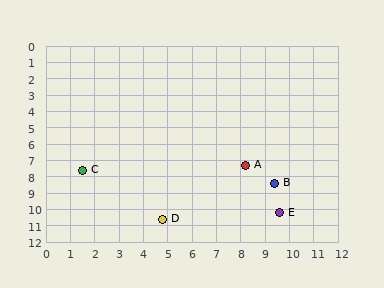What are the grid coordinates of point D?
Point D is at approximately (4.8, 10.6).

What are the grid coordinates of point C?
Point C is at approximately (1.5, 7.6).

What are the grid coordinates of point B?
Point B is at approximately (9.4, 8.4).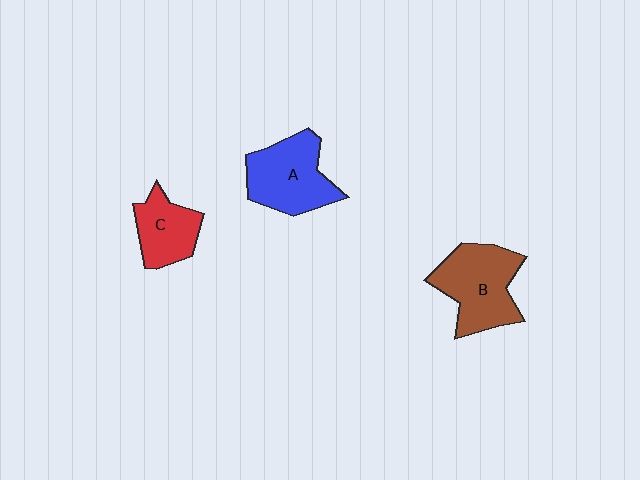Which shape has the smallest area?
Shape C (red).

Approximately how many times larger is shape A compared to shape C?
Approximately 1.4 times.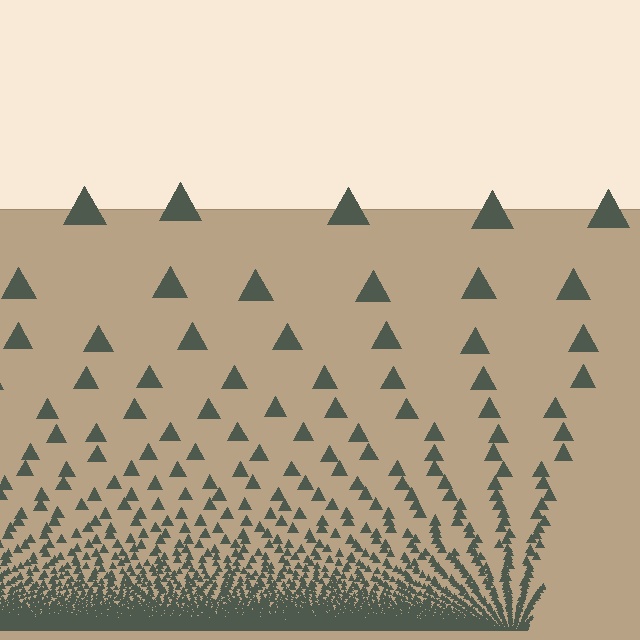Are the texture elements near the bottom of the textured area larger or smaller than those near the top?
Smaller. The gradient is inverted — elements near the bottom are smaller and denser.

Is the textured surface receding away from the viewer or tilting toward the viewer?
The surface appears to tilt toward the viewer. Texture elements get larger and sparser toward the top.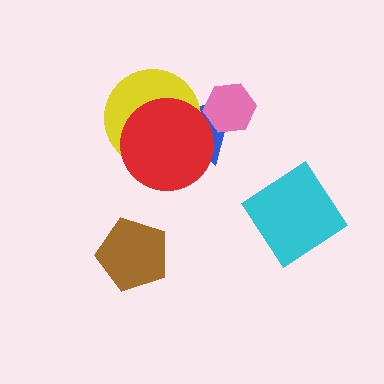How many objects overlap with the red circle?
2 objects overlap with the red circle.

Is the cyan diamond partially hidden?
No, no other shape covers it.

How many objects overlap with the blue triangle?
3 objects overlap with the blue triangle.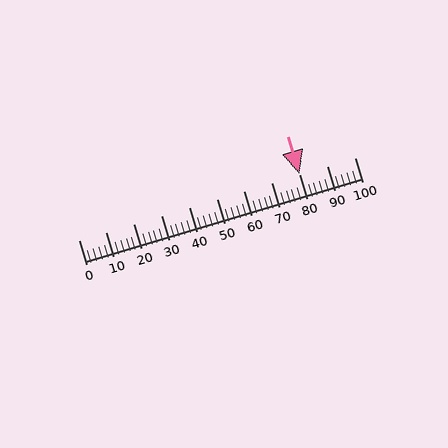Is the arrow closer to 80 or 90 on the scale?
The arrow is closer to 80.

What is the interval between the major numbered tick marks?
The major tick marks are spaced 10 units apart.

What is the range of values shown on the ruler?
The ruler shows values from 0 to 100.